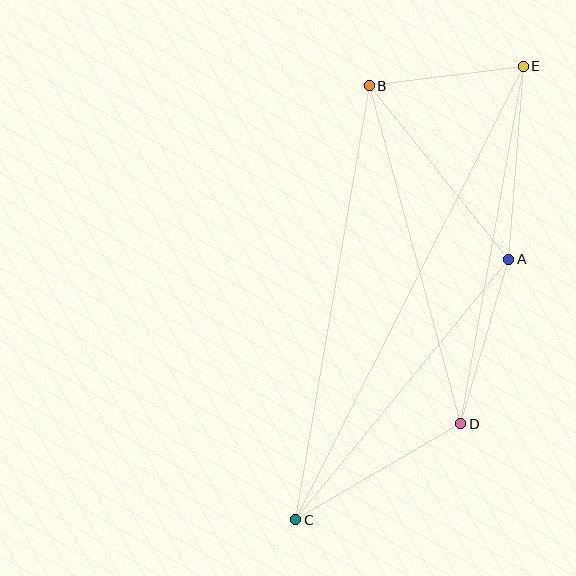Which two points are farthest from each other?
Points C and E are farthest from each other.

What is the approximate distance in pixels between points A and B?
The distance between A and B is approximately 223 pixels.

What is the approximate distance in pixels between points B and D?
The distance between B and D is approximately 350 pixels.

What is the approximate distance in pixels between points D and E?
The distance between D and E is approximately 363 pixels.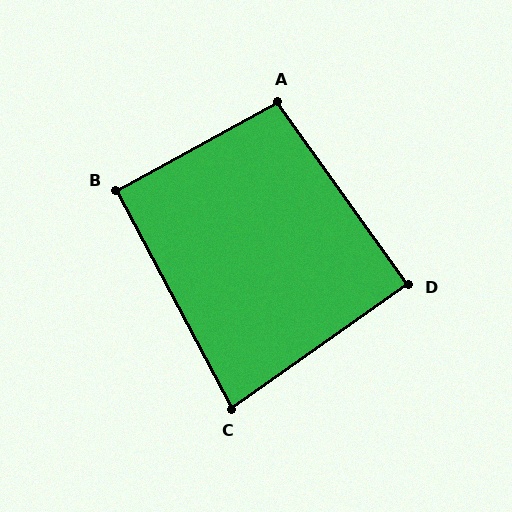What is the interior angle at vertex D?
Approximately 89 degrees (approximately right).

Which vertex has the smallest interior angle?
C, at approximately 83 degrees.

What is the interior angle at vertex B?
Approximately 91 degrees (approximately right).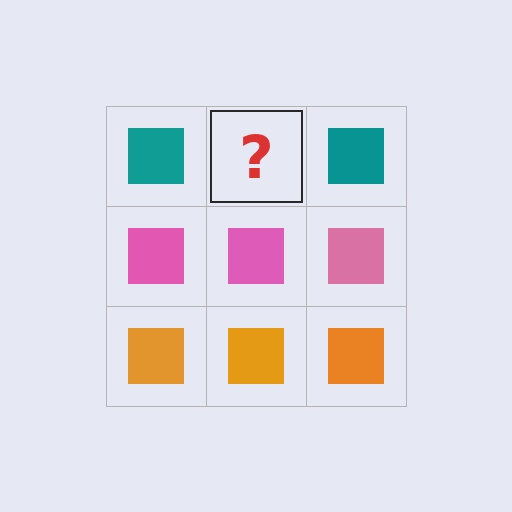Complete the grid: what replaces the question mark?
The question mark should be replaced with a teal square.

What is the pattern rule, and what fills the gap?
The rule is that each row has a consistent color. The gap should be filled with a teal square.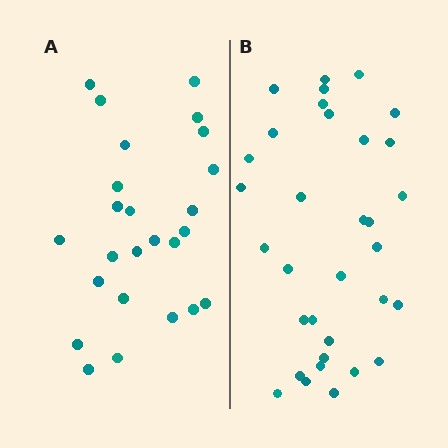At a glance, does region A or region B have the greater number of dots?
Region B (the right region) has more dots.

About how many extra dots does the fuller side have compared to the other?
Region B has roughly 8 or so more dots than region A.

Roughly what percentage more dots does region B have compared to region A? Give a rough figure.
About 30% more.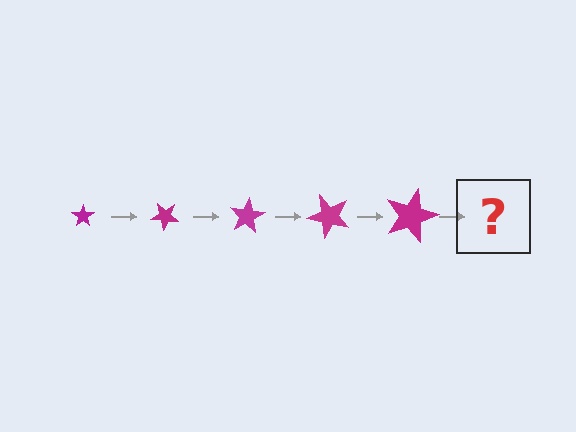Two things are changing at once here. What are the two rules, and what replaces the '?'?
The two rules are that the star grows larger each step and it rotates 40 degrees each step. The '?' should be a star, larger than the previous one and rotated 200 degrees from the start.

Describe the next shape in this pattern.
It should be a star, larger than the previous one and rotated 200 degrees from the start.